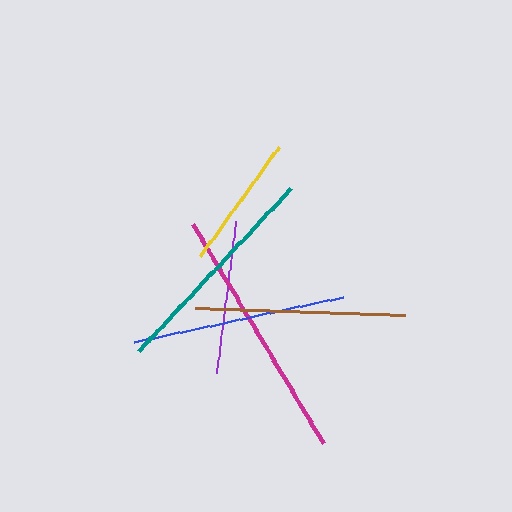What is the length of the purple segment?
The purple segment is approximately 152 pixels long.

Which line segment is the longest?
The magenta line is the longest at approximately 256 pixels.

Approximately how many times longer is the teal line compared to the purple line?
The teal line is approximately 1.5 times the length of the purple line.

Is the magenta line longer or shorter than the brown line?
The magenta line is longer than the brown line.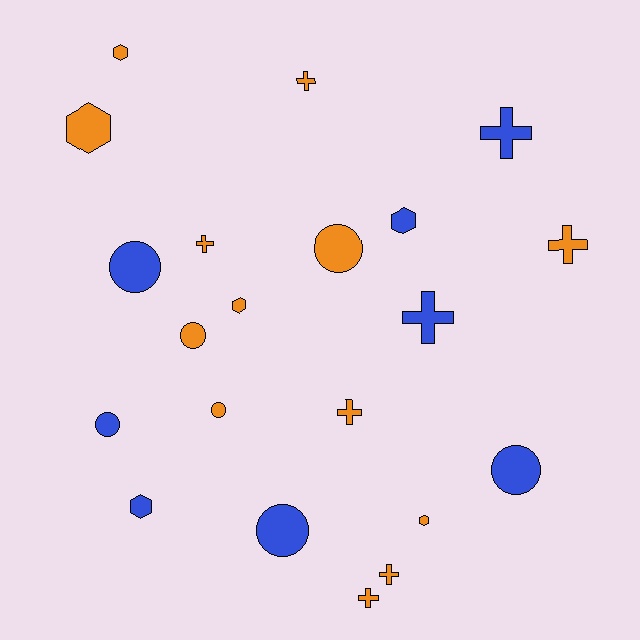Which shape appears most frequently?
Cross, with 8 objects.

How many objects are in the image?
There are 21 objects.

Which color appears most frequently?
Orange, with 13 objects.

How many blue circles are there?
There are 4 blue circles.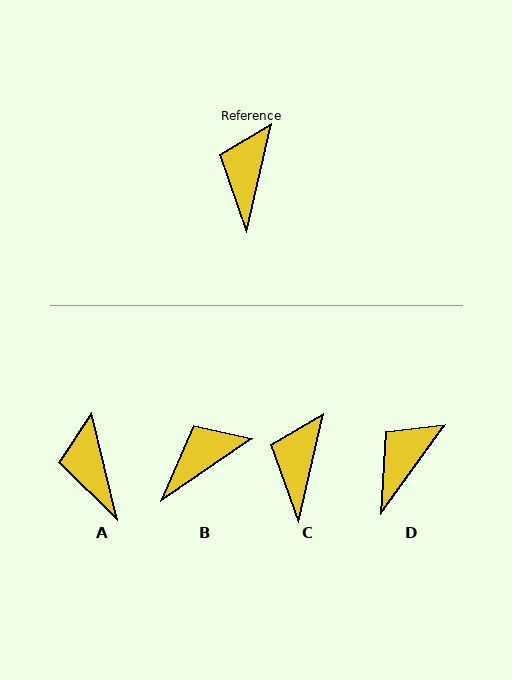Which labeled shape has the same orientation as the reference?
C.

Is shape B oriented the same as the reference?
No, it is off by about 42 degrees.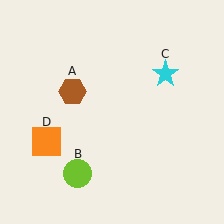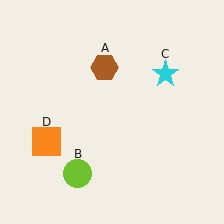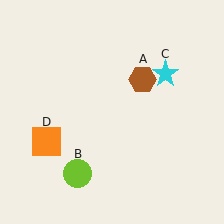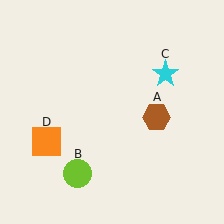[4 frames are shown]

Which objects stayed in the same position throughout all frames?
Lime circle (object B) and cyan star (object C) and orange square (object D) remained stationary.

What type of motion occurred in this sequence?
The brown hexagon (object A) rotated clockwise around the center of the scene.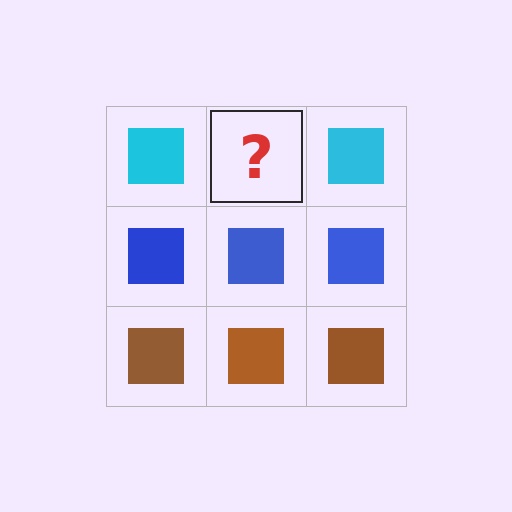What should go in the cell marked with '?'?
The missing cell should contain a cyan square.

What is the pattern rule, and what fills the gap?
The rule is that each row has a consistent color. The gap should be filled with a cyan square.